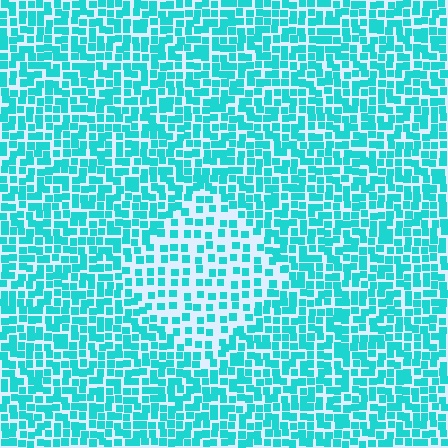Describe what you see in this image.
The image contains small cyan elements arranged at two different densities. A diamond-shaped region is visible where the elements are less densely packed than the surrounding area.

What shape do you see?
I see a diamond.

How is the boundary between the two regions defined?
The boundary is defined by a change in element density (approximately 1.9x ratio). All elements are the same color, size, and shape.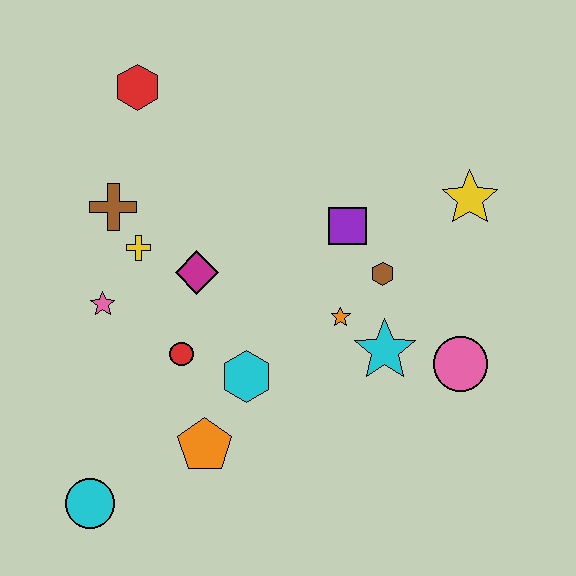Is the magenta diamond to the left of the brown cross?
No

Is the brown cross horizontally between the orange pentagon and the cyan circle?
Yes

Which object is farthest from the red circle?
The yellow star is farthest from the red circle.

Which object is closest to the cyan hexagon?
The red circle is closest to the cyan hexagon.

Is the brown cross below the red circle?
No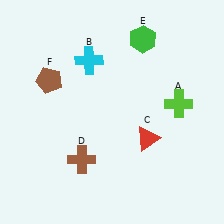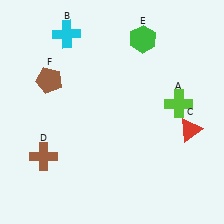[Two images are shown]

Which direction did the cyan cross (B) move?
The cyan cross (B) moved up.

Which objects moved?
The objects that moved are: the cyan cross (B), the red triangle (C), the brown cross (D).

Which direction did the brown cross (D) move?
The brown cross (D) moved left.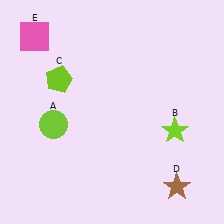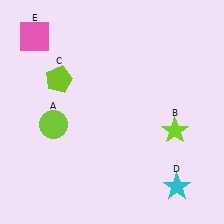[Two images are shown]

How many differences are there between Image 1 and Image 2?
There is 1 difference between the two images.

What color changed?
The star (D) changed from brown in Image 1 to cyan in Image 2.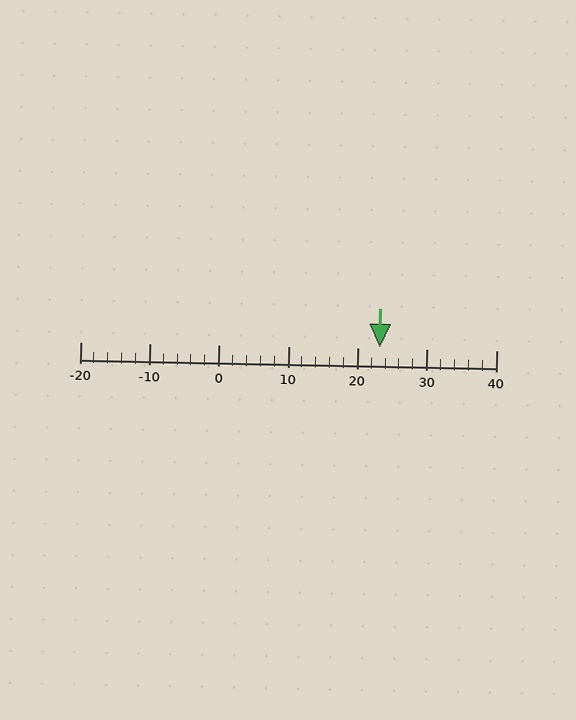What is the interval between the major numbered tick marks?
The major tick marks are spaced 10 units apart.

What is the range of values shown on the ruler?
The ruler shows values from -20 to 40.